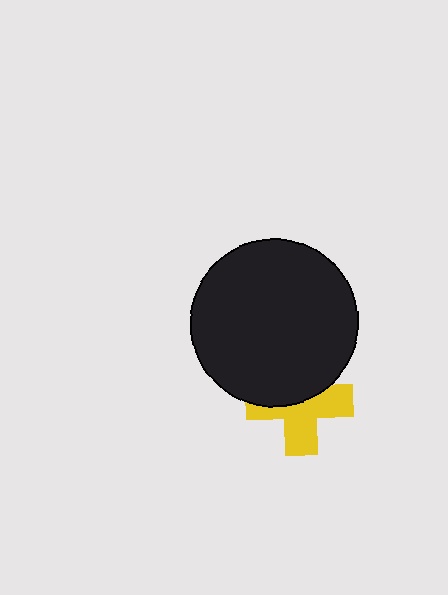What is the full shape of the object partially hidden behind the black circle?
The partially hidden object is a yellow cross.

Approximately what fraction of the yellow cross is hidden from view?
Roughly 44% of the yellow cross is hidden behind the black circle.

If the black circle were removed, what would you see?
You would see the complete yellow cross.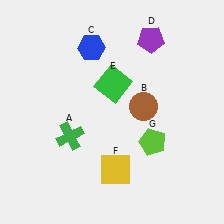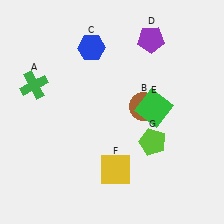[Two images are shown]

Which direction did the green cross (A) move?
The green cross (A) moved up.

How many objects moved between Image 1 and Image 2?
2 objects moved between the two images.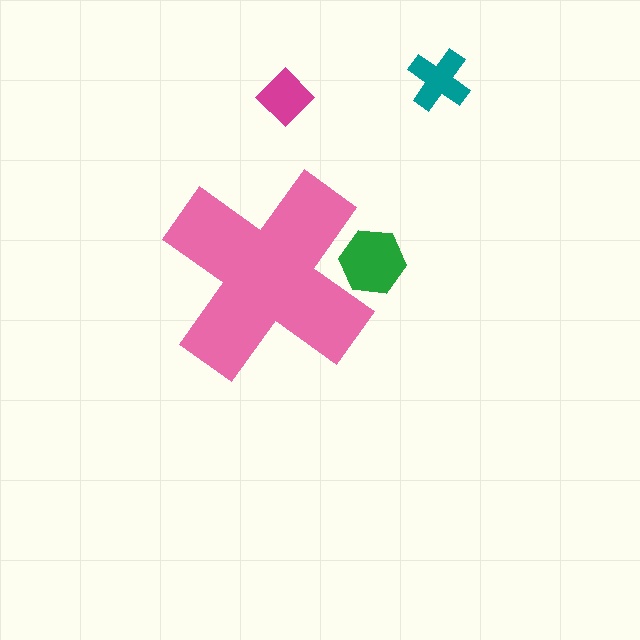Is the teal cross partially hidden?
No, the teal cross is fully visible.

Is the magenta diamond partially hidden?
No, the magenta diamond is fully visible.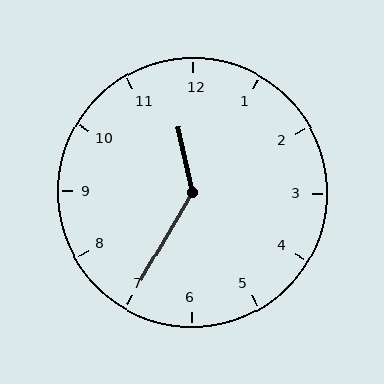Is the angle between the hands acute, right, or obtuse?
It is obtuse.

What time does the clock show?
11:35.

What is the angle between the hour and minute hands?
Approximately 138 degrees.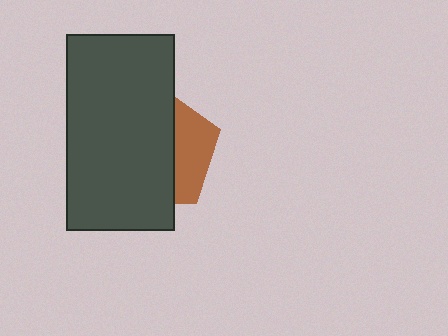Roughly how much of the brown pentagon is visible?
A small part of it is visible (roughly 31%).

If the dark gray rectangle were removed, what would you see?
You would see the complete brown pentagon.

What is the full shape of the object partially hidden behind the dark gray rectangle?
The partially hidden object is a brown pentagon.